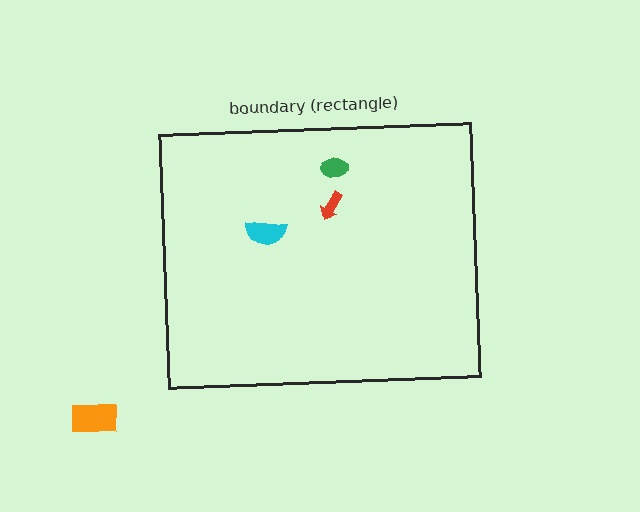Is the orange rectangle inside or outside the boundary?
Outside.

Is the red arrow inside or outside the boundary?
Inside.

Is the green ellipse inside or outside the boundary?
Inside.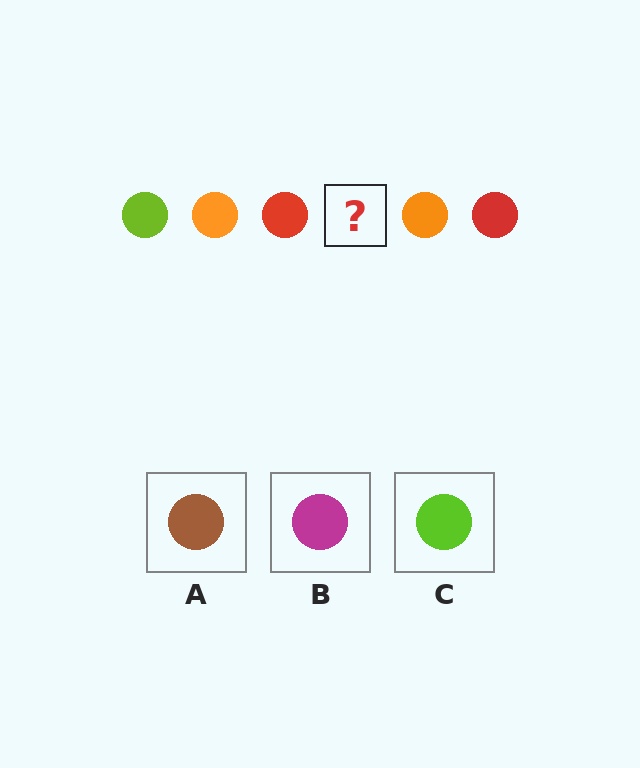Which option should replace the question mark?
Option C.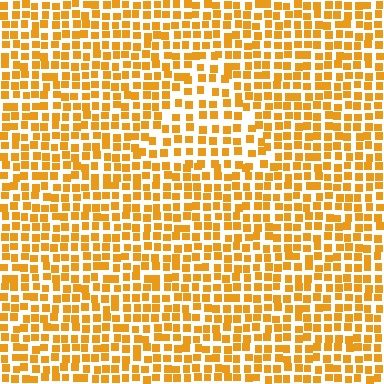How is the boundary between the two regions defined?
The boundary is defined by a change in element density (approximately 1.5x ratio). All elements are the same color, size, and shape.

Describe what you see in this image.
The image contains small orange elements arranged at two different densities. A triangle-shaped region is visible where the elements are less densely packed than the surrounding area.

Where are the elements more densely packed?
The elements are more densely packed outside the triangle boundary.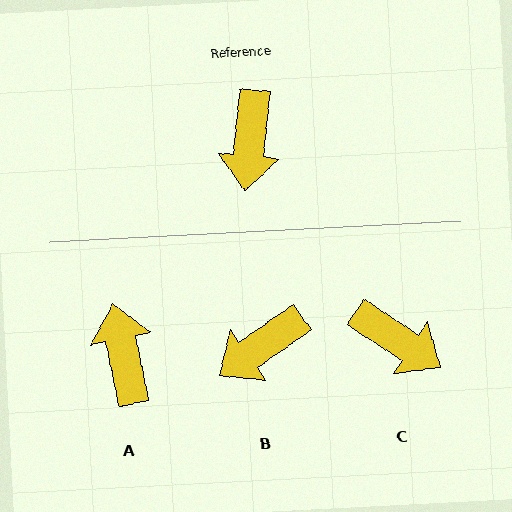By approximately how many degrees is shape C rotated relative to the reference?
Approximately 62 degrees counter-clockwise.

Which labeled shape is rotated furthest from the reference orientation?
A, about 163 degrees away.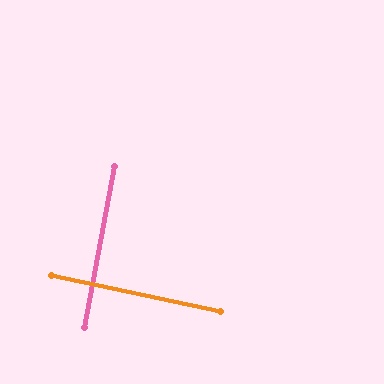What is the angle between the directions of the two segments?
Approximately 89 degrees.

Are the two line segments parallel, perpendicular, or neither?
Perpendicular — they meet at approximately 89°.